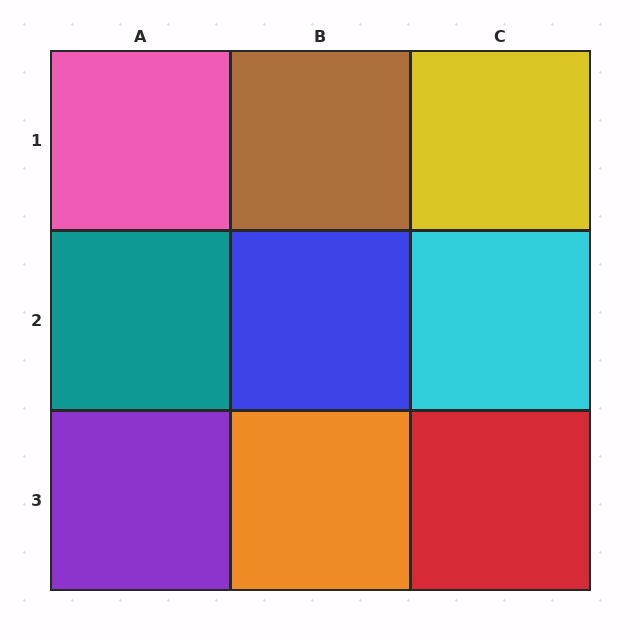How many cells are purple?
1 cell is purple.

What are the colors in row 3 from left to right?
Purple, orange, red.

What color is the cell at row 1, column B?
Brown.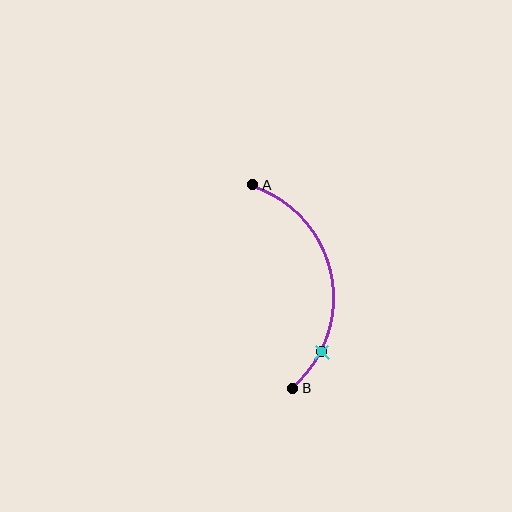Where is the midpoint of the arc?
The arc midpoint is the point on the curve farthest from the straight line joining A and B. It sits to the right of that line.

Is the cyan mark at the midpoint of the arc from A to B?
No. The cyan mark lies on the arc but is closer to endpoint B. The arc midpoint would be at the point on the curve equidistant along the arc from both A and B.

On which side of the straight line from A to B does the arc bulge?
The arc bulges to the right of the straight line connecting A and B.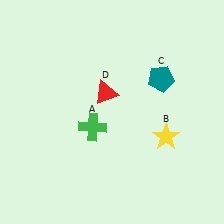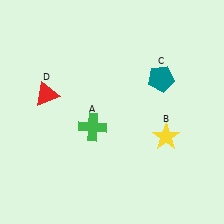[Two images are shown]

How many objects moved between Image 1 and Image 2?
1 object moved between the two images.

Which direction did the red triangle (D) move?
The red triangle (D) moved left.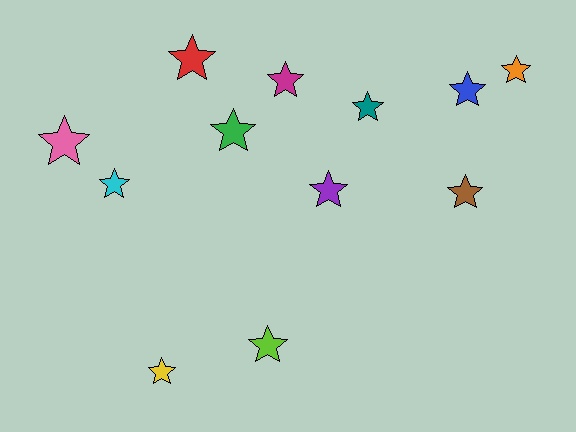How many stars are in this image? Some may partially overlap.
There are 12 stars.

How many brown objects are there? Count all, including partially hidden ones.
There is 1 brown object.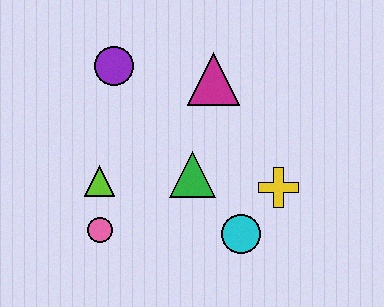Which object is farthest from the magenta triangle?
The pink circle is farthest from the magenta triangle.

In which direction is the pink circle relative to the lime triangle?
The pink circle is below the lime triangle.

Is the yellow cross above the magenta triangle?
No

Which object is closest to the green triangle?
The cyan circle is closest to the green triangle.